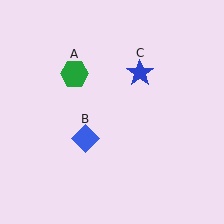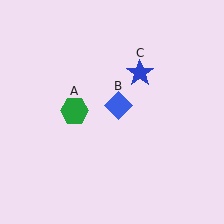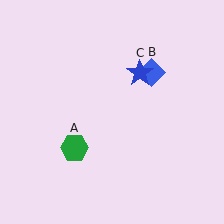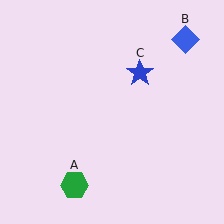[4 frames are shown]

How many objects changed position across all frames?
2 objects changed position: green hexagon (object A), blue diamond (object B).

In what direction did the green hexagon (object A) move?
The green hexagon (object A) moved down.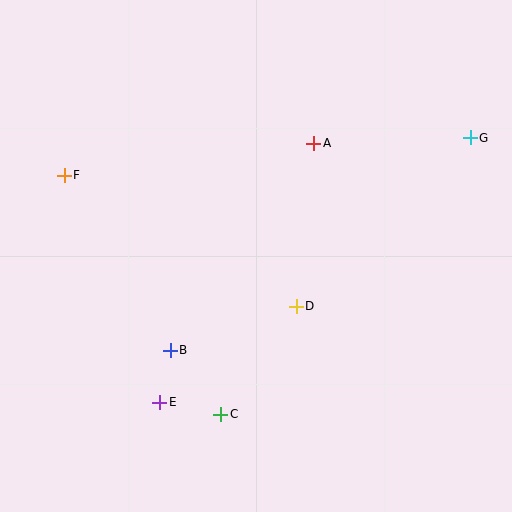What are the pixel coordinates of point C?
Point C is at (221, 414).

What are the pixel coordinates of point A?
Point A is at (314, 143).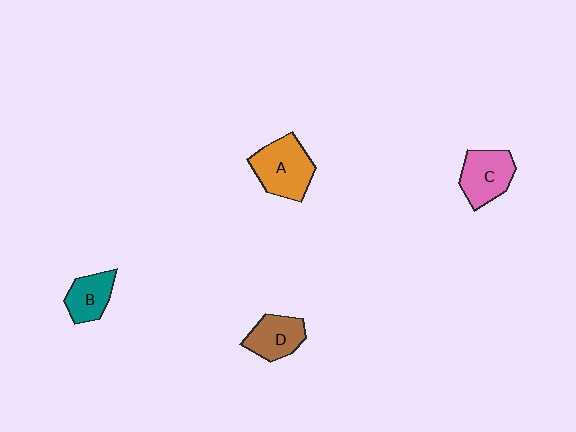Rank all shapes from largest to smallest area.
From largest to smallest: A (orange), C (pink), D (brown), B (teal).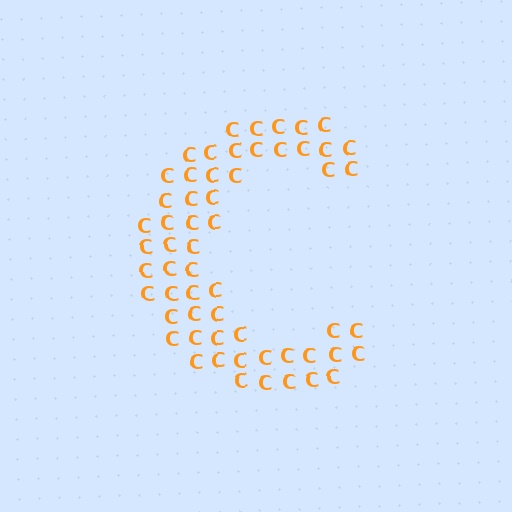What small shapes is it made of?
It is made of small letter C's.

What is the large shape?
The large shape is the letter C.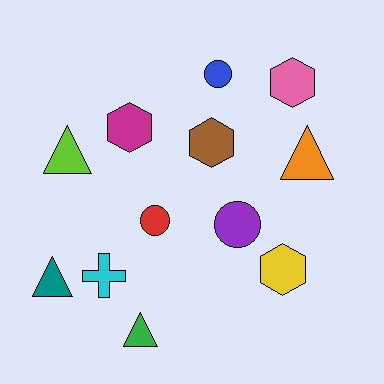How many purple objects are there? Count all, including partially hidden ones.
There is 1 purple object.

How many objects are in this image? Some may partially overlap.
There are 12 objects.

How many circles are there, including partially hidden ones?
There are 3 circles.